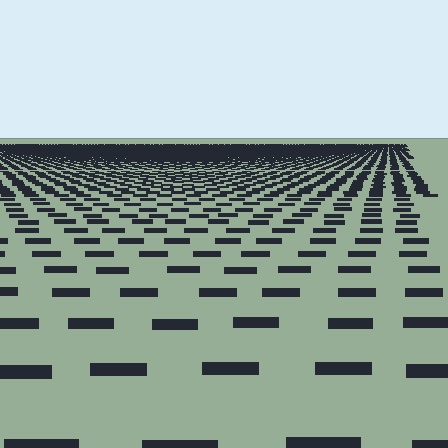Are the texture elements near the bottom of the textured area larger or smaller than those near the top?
Larger. Near the bottom, elements are closer to the viewer and appear at a bigger on-screen size.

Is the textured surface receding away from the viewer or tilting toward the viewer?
The surface is receding away from the viewer. Texture elements get smaller and denser toward the top.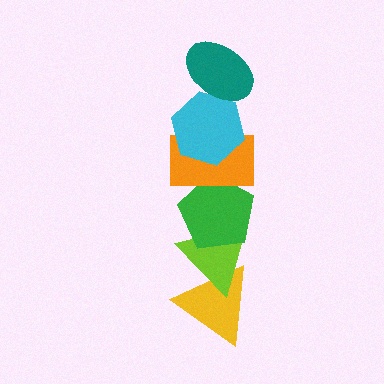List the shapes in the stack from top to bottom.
From top to bottom: the teal ellipse, the cyan hexagon, the orange rectangle, the green pentagon, the lime triangle, the yellow triangle.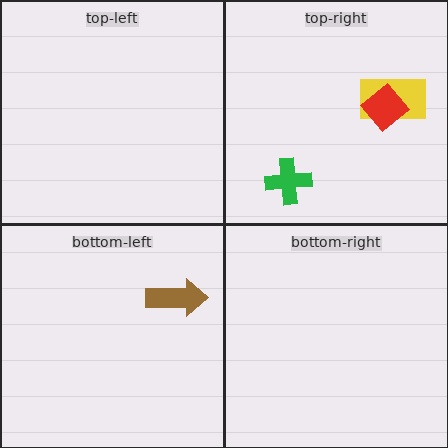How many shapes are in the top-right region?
3.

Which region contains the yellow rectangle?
The top-right region.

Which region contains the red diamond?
The top-right region.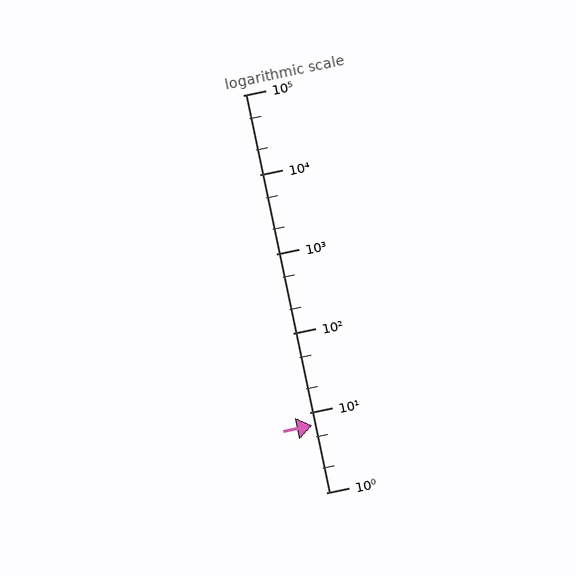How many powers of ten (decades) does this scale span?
The scale spans 5 decades, from 1 to 100000.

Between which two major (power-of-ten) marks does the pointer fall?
The pointer is between 1 and 10.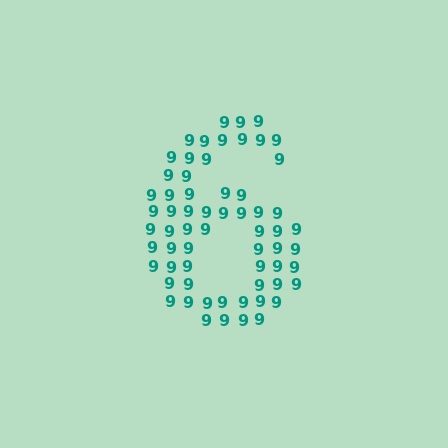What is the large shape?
The large shape is the digit 6.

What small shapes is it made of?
It is made of small digit 9's.